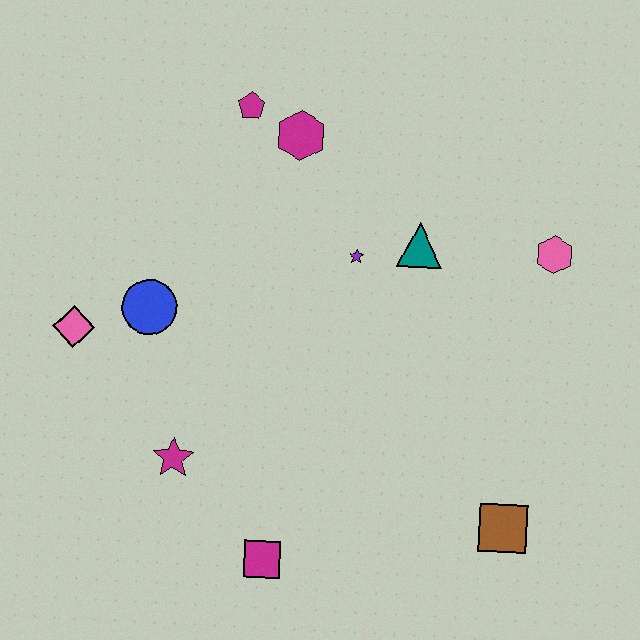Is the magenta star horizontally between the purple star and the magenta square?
No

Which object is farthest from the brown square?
The magenta pentagon is farthest from the brown square.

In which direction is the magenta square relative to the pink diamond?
The magenta square is below the pink diamond.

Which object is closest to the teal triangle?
The purple star is closest to the teal triangle.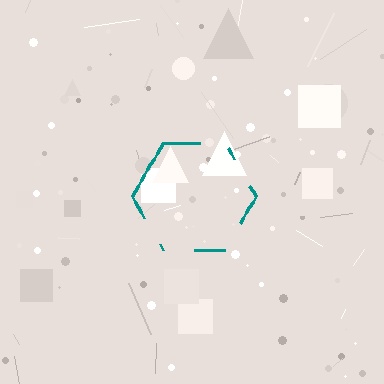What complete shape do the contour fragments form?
The contour fragments form a hexagon.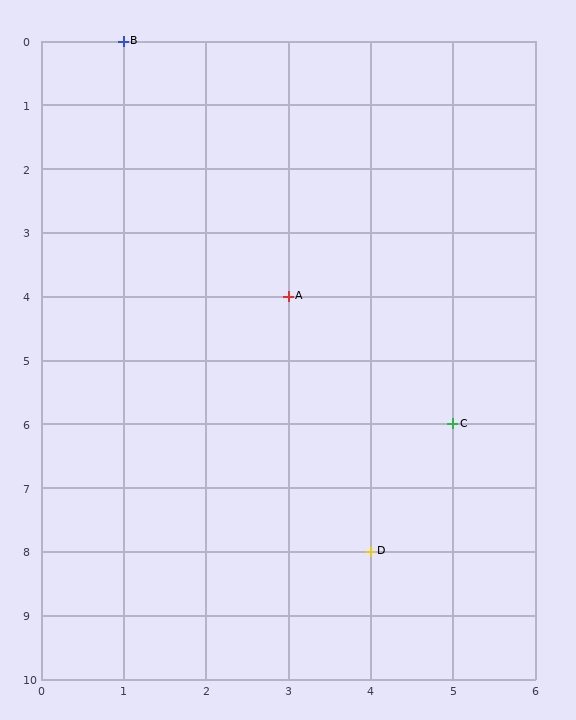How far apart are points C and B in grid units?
Points C and B are 4 columns and 6 rows apart (about 7.2 grid units diagonally).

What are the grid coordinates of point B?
Point B is at grid coordinates (1, 0).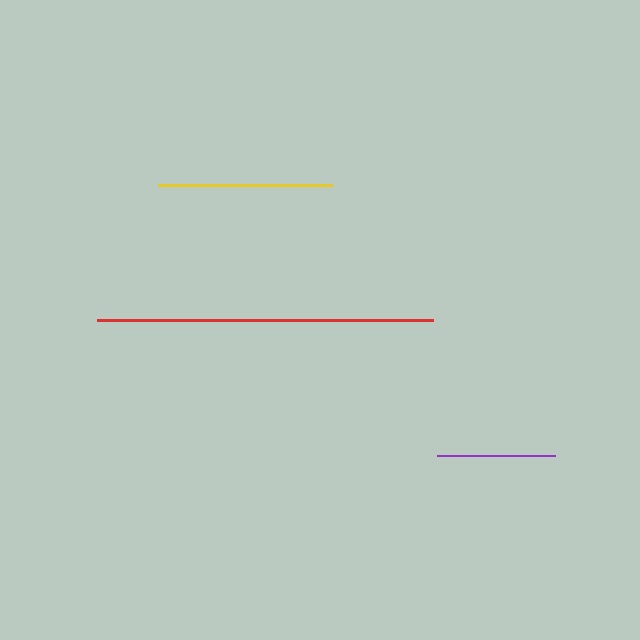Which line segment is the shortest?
The purple line is the shortest at approximately 118 pixels.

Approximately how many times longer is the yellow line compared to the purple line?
The yellow line is approximately 1.5 times the length of the purple line.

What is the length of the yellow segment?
The yellow segment is approximately 174 pixels long.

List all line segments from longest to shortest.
From longest to shortest: red, yellow, purple.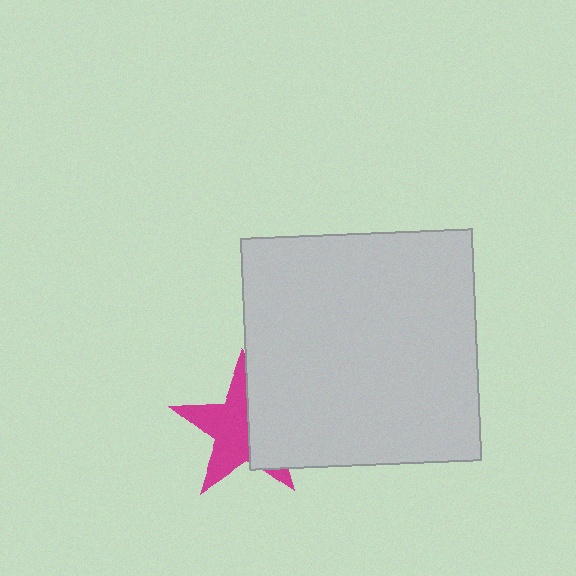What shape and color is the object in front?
The object in front is a light gray square.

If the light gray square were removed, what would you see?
You would see the complete magenta star.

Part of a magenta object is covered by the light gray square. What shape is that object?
It is a star.